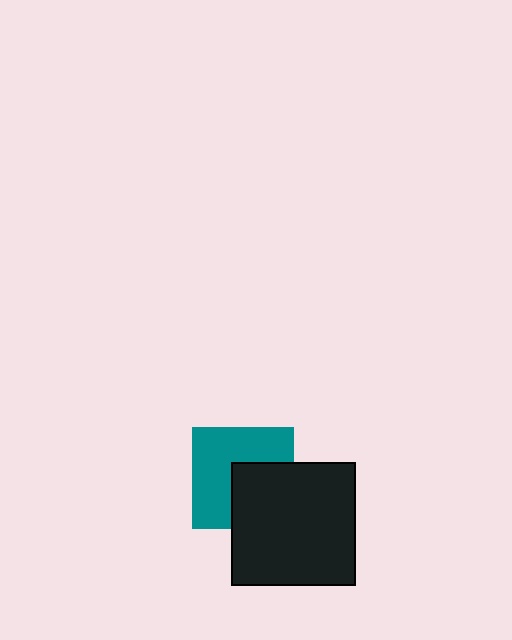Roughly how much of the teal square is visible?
About half of it is visible (roughly 59%).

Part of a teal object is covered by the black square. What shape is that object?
It is a square.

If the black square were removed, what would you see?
You would see the complete teal square.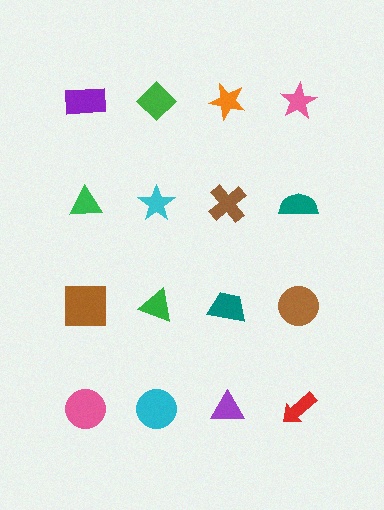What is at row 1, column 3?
An orange star.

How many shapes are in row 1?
4 shapes.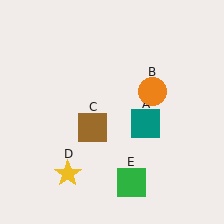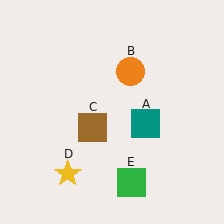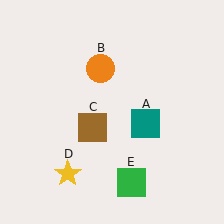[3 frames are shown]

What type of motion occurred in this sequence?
The orange circle (object B) rotated counterclockwise around the center of the scene.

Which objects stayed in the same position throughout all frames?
Teal square (object A) and brown square (object C) and yellow star (object D) and green square (object E) remained stationary.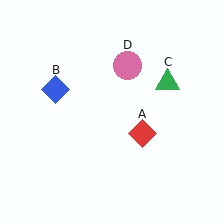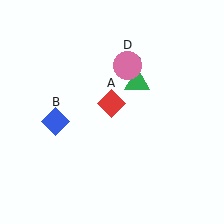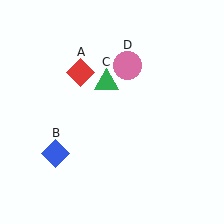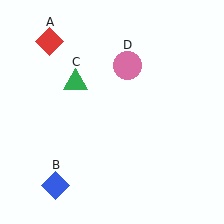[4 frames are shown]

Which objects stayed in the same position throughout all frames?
Pink circle (object D) remained stationary.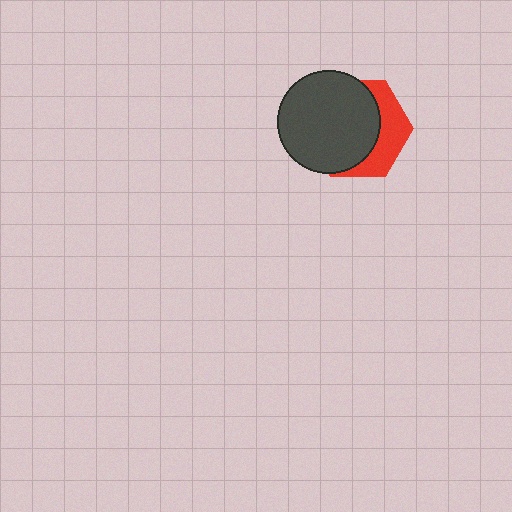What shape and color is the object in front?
The object in front is a dark gray circle.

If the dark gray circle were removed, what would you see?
You would see the complete red hexagon.